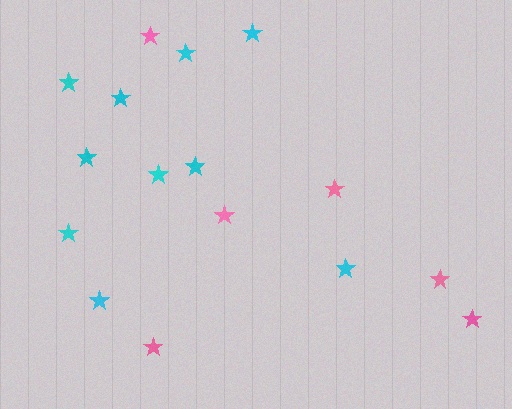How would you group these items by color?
There are 2 groups: one group of cyan stars (10) and one group of pink stars (6).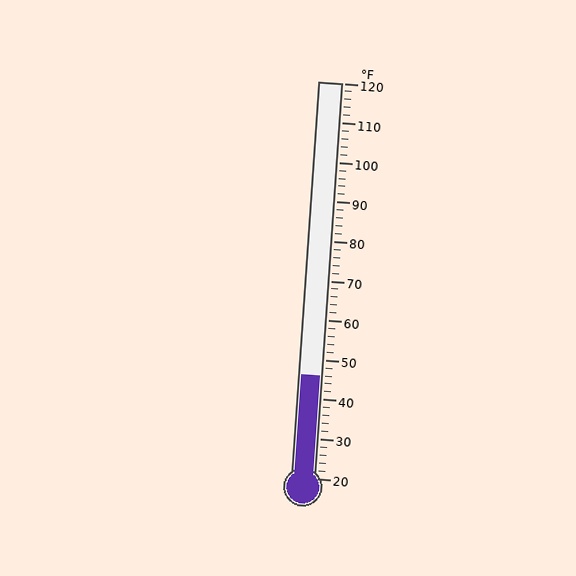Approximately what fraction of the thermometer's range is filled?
The thermometer is filled to approximately 25% of its range.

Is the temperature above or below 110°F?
The temperature is below 110°F.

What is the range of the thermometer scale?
The thermometer scale ranges from 20°F to 120°F.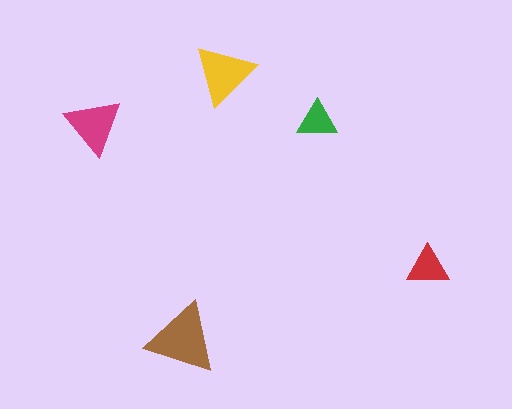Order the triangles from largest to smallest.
the brown one, the yellow one, the magenta one, the red one, the green one.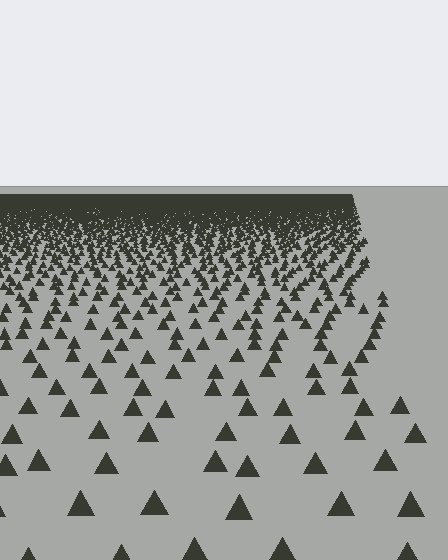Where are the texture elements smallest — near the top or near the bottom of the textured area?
Near the top.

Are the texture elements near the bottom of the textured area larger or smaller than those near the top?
Larger. Near the bottom, elements are closer to the viewer and appear at a bigger on-screen size.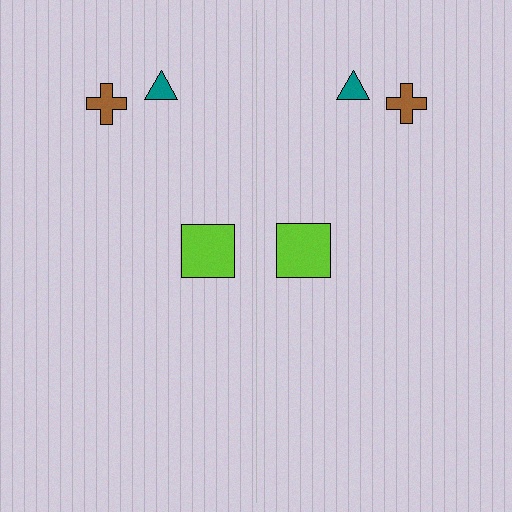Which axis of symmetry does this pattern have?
The pattern has a vertical axis of symmetry running through the center of the image.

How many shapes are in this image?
There are 6 shapes in this image.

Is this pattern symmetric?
Yes, this pattern has bilateral (reflection) symmetry.